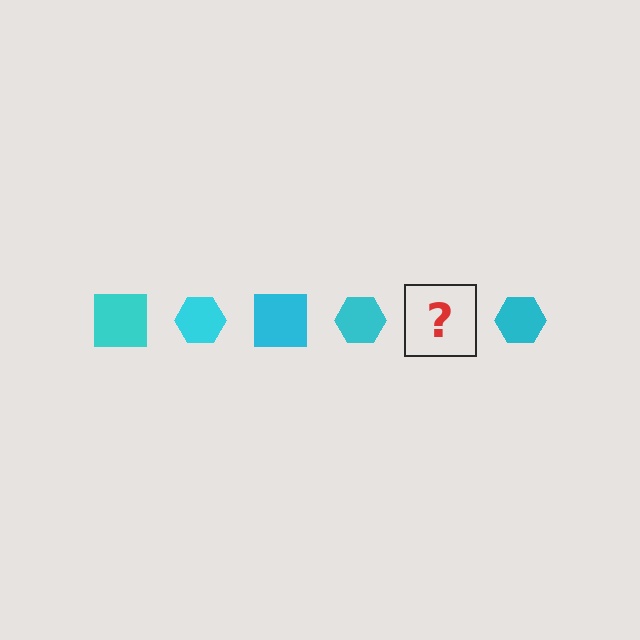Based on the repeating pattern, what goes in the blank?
The blank should be a cyan square.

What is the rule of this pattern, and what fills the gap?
The rule is that the pattern cycles through square, hexagon shapes in cyan. The gap should be filled with a cyan square.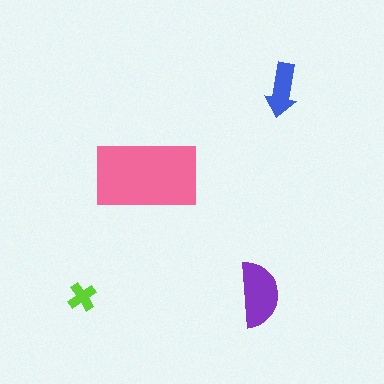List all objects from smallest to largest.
The lime cross, the blue arrow, the purple semicircle, the pink rectangle.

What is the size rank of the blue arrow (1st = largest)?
3rd.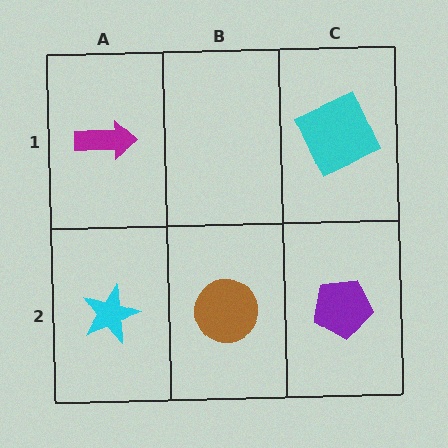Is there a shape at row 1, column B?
No, that cell is empty.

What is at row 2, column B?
A brown circle.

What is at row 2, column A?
A cyan star.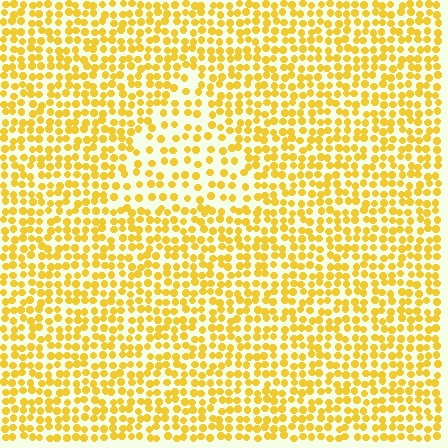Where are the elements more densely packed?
The elements are more densely packed outside the triangle boundary.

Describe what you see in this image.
The image contains small yellow elements arranged at two different densities. A triangle-shaped region is visible where the elements are less densely packed than the surrounding area.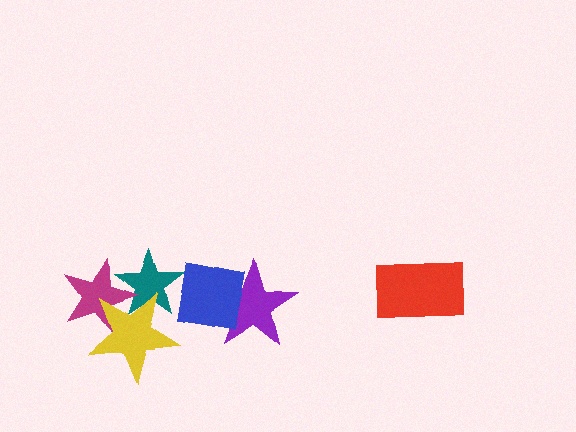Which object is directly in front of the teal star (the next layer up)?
The magenta star is directly in front of the teal star.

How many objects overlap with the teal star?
3 objects overlap with the teal star.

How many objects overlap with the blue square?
2 objects overlap with the blue square.